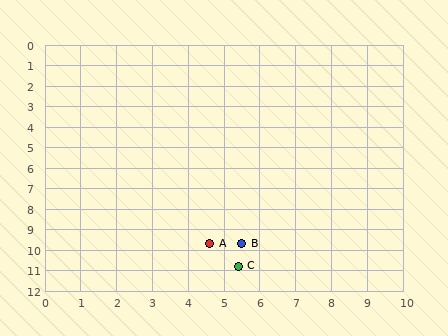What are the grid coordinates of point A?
Point A is at approximately (4.6, 9.7).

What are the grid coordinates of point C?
Point C is at approximately (5.4, 10.8).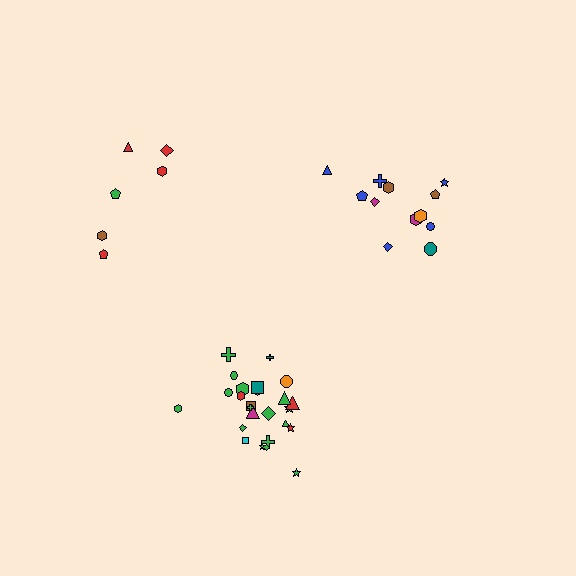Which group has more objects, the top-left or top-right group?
The top-right group.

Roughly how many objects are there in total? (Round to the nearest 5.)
Roughly 45 objects in total.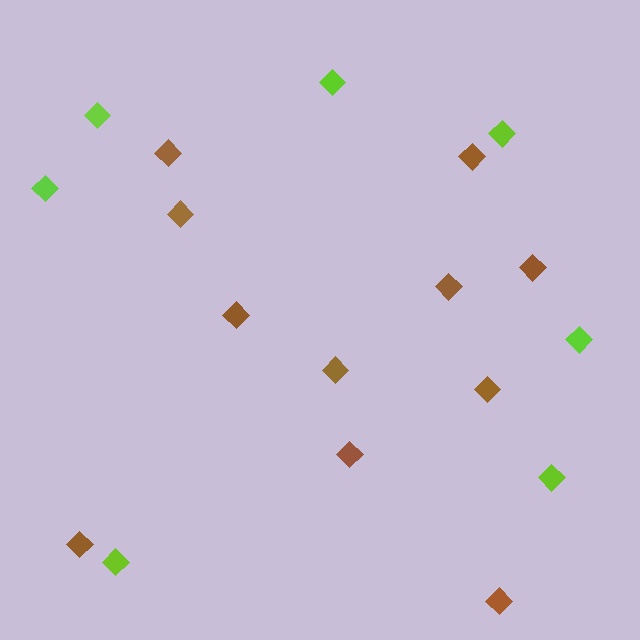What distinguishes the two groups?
There are 2 groups: one group of brown diamonds (11) and one group of lime diamonds (7).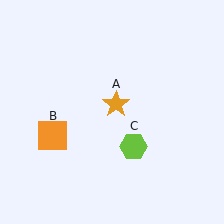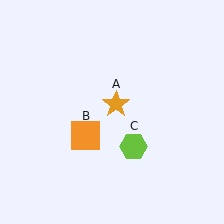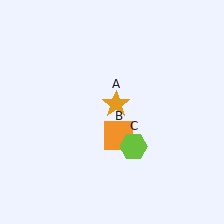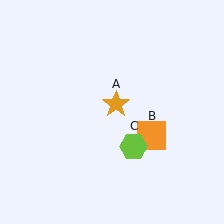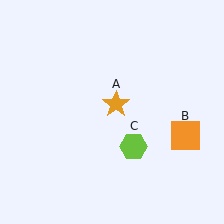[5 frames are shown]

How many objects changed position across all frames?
1 object changed position: orange square (object B).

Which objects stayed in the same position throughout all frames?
Orange star (object A) and lime hexagon (object C) remained stationary.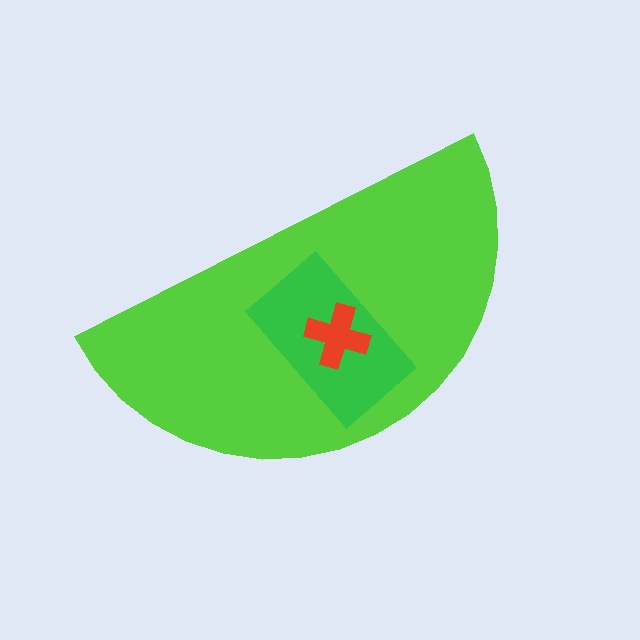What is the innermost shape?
The red cross.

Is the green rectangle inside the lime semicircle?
Yes.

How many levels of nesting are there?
3.